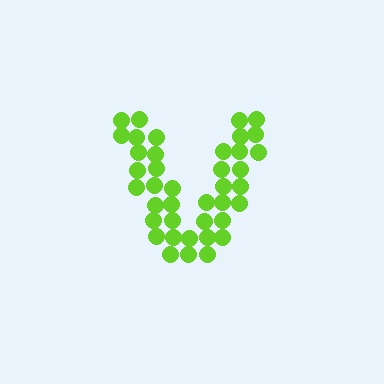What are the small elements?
The small elements are circles.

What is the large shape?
The large shape is the letter V.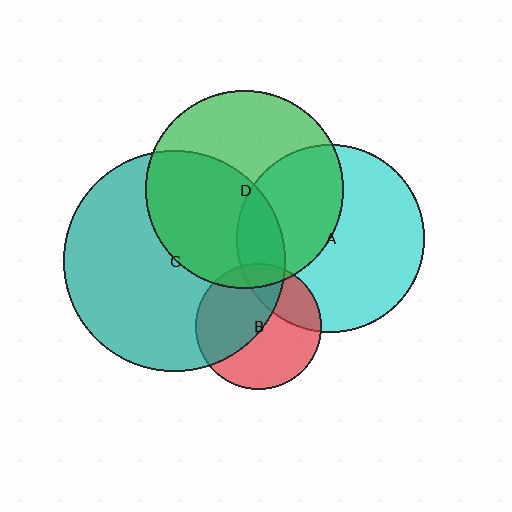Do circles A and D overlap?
Yes.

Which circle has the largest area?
Circle C (teal).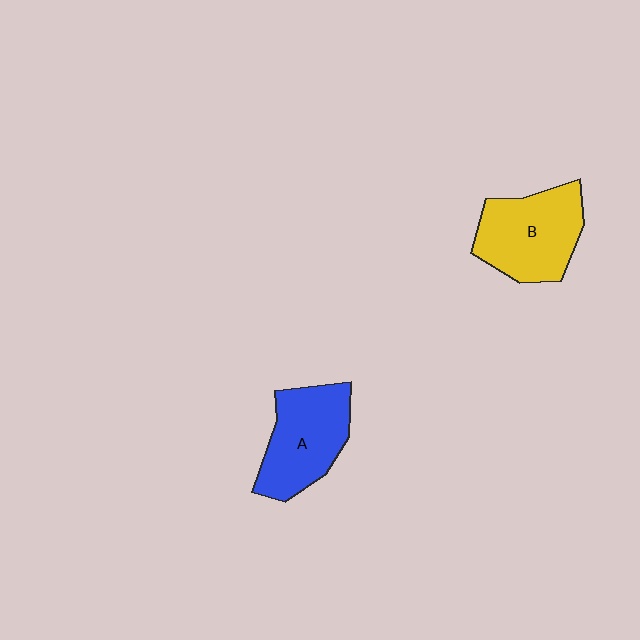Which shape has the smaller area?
Shape A (blue).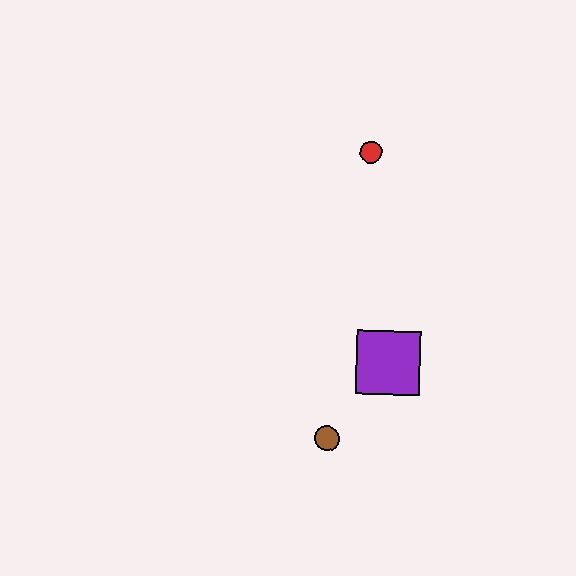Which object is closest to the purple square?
The brown circle is closest to the purple square.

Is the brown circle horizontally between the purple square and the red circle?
No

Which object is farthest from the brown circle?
The red circle is farthest from the brown circle.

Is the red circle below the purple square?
No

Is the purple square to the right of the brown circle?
Yes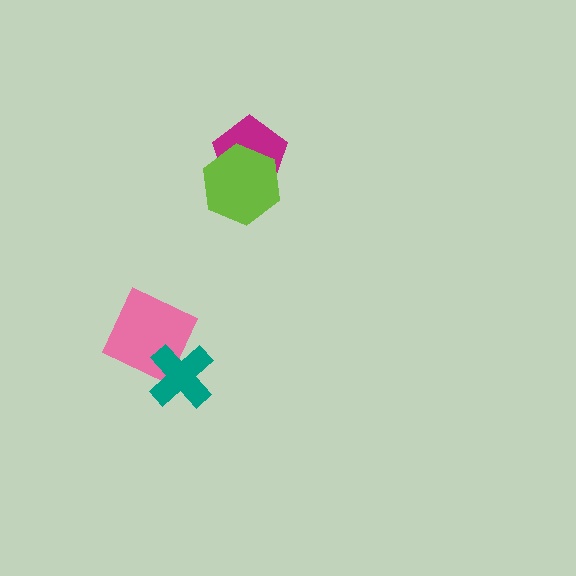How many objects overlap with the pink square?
1 object overlaps with the pink square.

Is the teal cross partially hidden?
No, no other shape covers it.